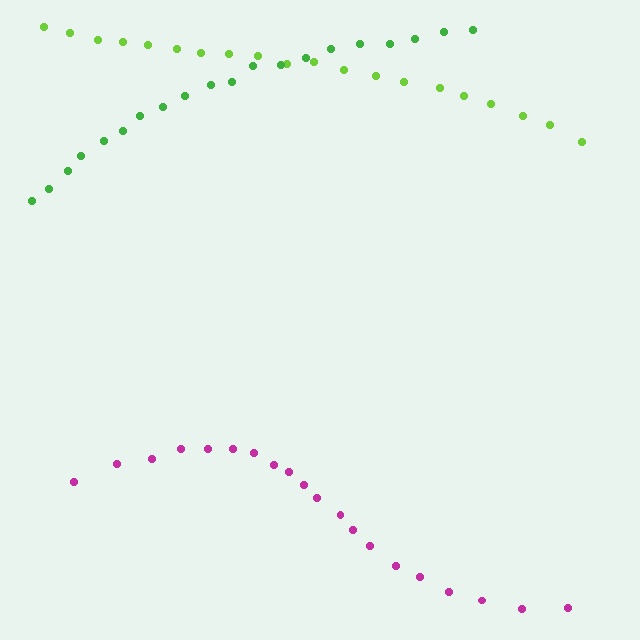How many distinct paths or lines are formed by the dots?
There are 3 distinct paths.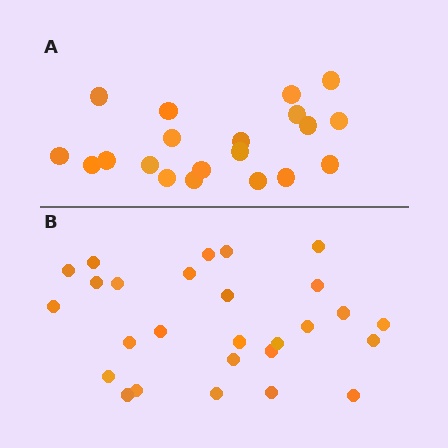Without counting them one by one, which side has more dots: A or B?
Region B (the bottom region) has more dots.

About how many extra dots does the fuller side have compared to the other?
Region B has roughly 8 or so more dots than region A.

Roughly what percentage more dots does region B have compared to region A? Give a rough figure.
About 35% more.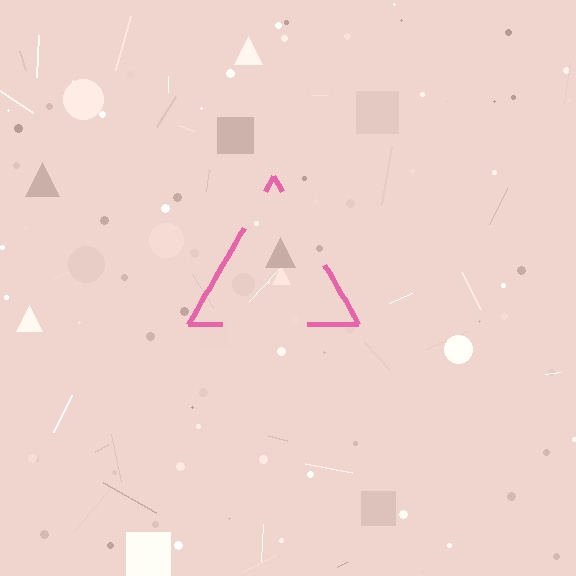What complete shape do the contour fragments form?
The contour fragments form a triangle.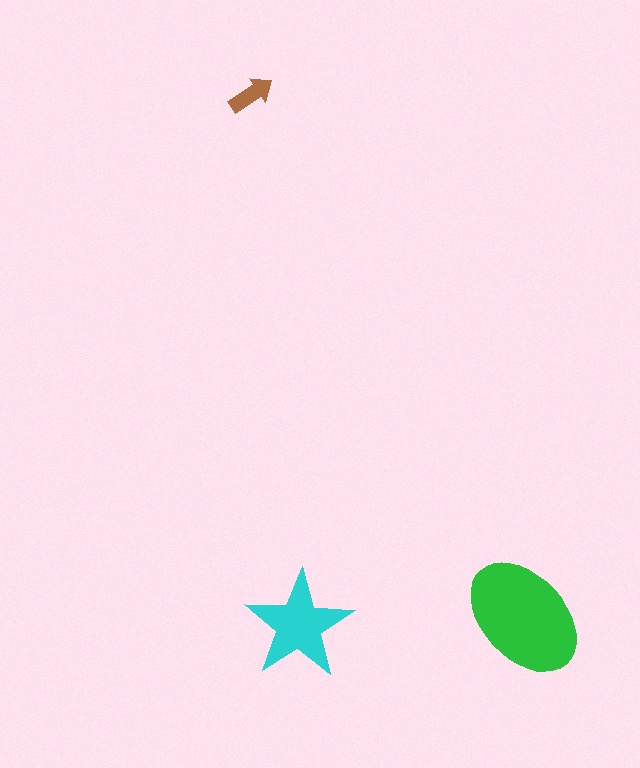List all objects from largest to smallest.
The green ellipse, the cyan star, the brown arrow.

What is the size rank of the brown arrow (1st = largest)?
3rd.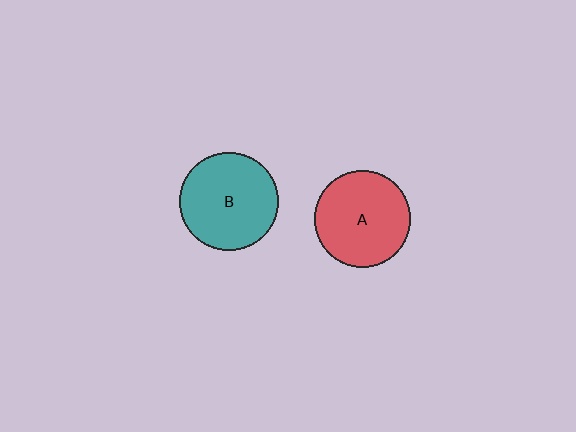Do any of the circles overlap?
No, none of the circles overlap.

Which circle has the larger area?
Circle B (teal).